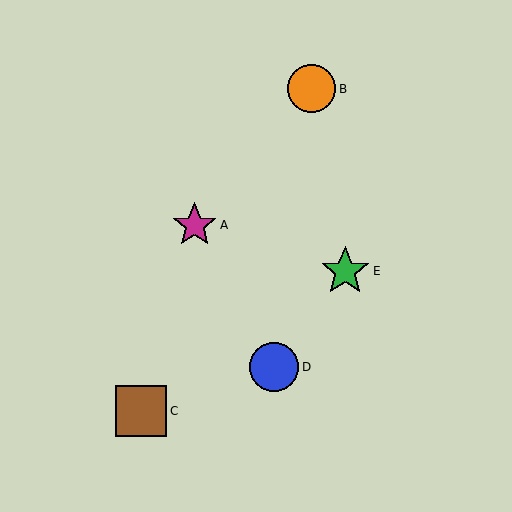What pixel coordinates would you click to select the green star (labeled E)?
Click at (345, 272) to select the green star E.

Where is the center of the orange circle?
The center of the orange circle is at (312, 89).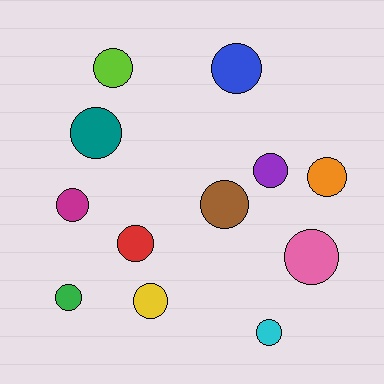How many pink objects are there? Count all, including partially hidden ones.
There is 1 pink object.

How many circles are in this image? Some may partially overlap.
There are 12 circles.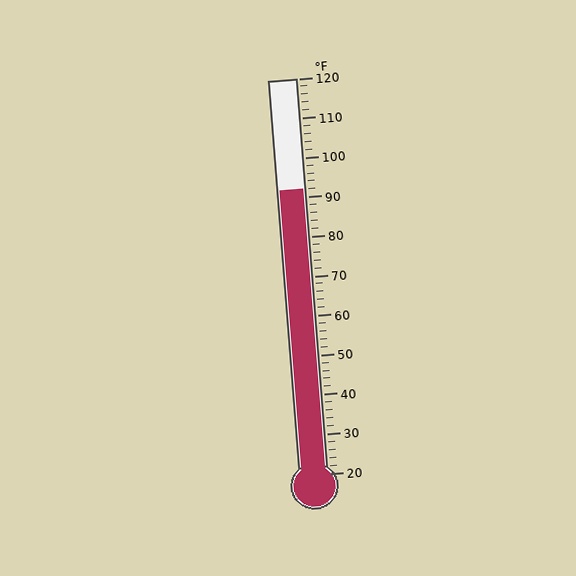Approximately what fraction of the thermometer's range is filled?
The thermometer is filled to approximately 70% of its range.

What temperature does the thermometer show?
The thermometer shows approximately 92°F.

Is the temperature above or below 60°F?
The temperature is above 60°F.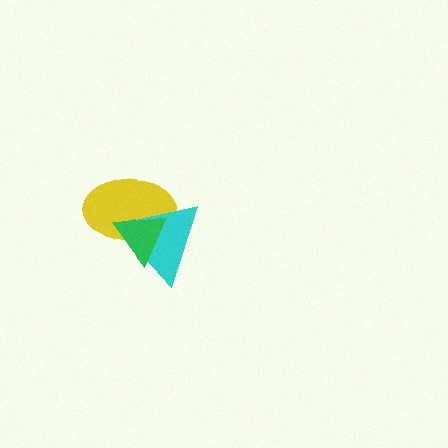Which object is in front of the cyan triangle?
The green triangle is in front of the cyan triangle.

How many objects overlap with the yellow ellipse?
2 objects overlap with the yellow ellipse.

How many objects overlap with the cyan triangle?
2 objects overlap with the cyan triangle.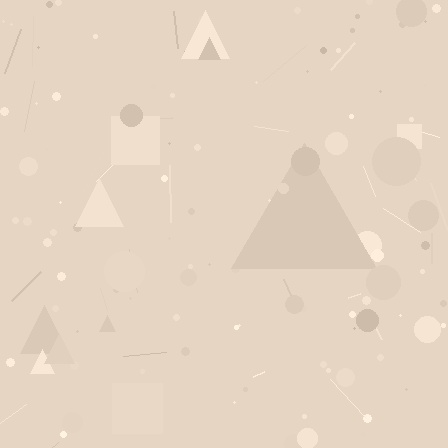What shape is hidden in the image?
A triangle is hidden in the image.